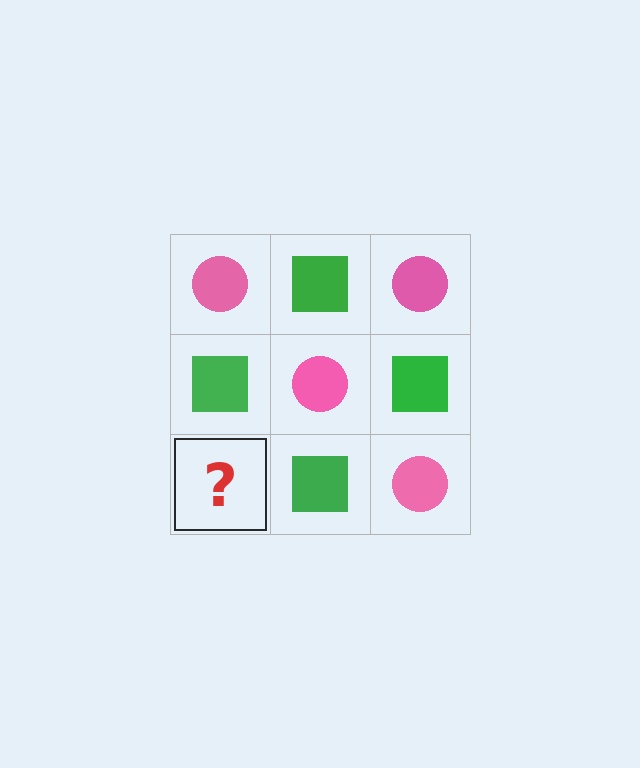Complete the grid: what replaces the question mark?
The question mark should be replaced with a pink circle.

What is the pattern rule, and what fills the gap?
The rule is that it alternates pink circle and green square in a checkerboard pattern. The gap should be filled with a pink circle.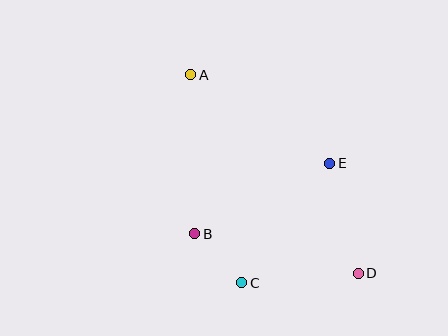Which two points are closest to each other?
Points B and C are closest to each other.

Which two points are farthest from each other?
Points A and D are farthest from each other.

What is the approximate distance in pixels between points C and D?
The distance between C and D is approximately 117 pixels.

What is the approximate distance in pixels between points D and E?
The distance between D and E is approximately 113 pixels.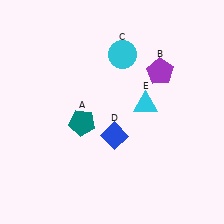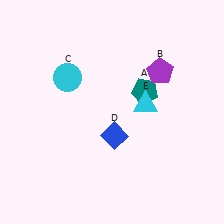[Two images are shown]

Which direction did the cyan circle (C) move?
The cyan circle (C) moved left.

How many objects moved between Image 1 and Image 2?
2 objects moved between the two images.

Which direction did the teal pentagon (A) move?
The teal pentagon (A) moved right.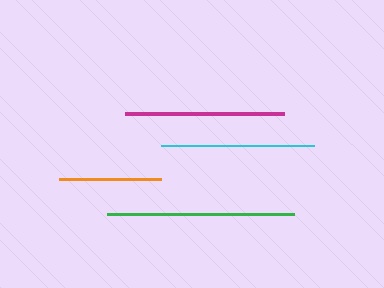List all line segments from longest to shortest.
From longest to shortest: green, magenta, cyan, orange.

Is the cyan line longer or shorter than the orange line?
The cyan line is longer than the orange line.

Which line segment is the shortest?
The orange line is the shortest at approximately 102 pixels.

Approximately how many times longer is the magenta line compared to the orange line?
The magenta line is approximately 1.6 times the length of the orange line.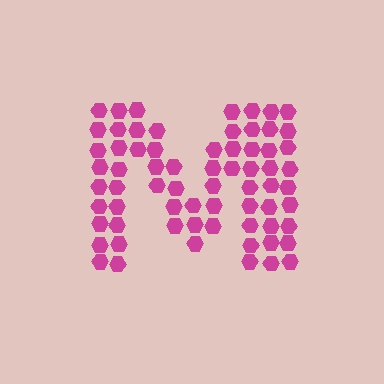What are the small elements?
The small elements are hexagons.